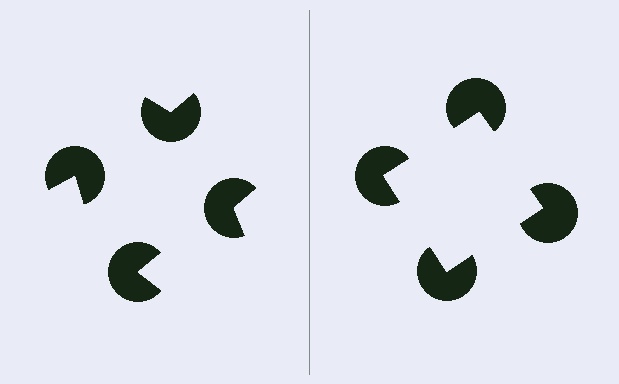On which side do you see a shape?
An illusory square appears on the right side. On the left side the wedge cuts are rotated, so no coherent shape forms.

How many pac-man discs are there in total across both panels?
8 — 4 on each side.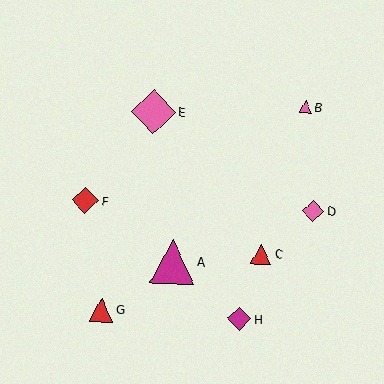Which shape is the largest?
The magenta triangle (labeled A) is the largest.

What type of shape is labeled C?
Shape C is a red triangle.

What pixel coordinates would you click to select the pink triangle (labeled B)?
Click at (306, 107) to select the pink triangle B.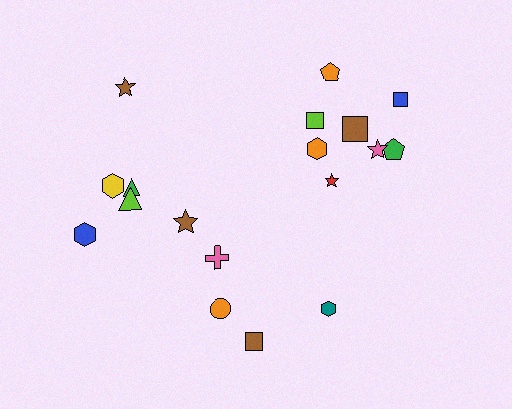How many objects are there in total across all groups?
There are 18 objects.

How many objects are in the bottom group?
There are 4 objects.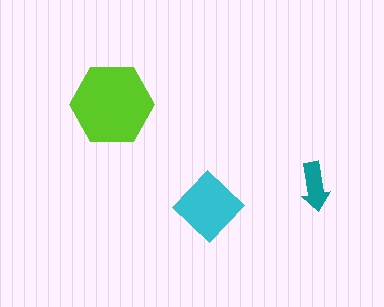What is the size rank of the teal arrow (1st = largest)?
3rd.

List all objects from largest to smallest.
The lime hexagon, the cyan diamond, the teal arrow.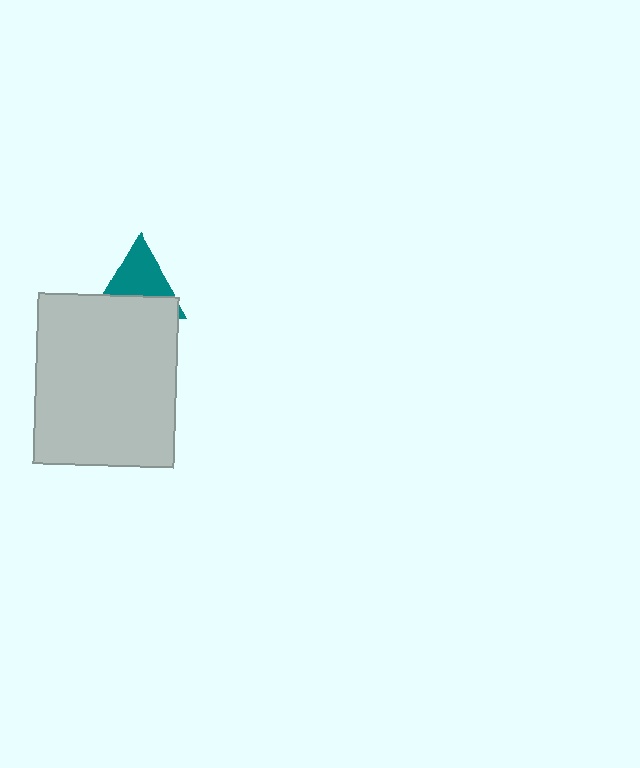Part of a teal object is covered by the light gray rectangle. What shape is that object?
It is a triangle.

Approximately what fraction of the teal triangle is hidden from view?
Roughly 43% of the teal triangle is hidden behind the light gray rectangle.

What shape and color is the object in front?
The object in front is a light gray rectangle.